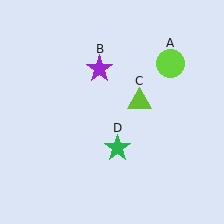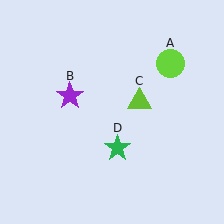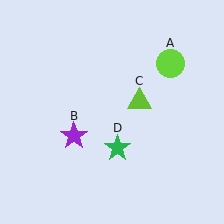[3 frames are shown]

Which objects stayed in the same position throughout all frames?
Lime circle (object A) and lime triangle (object C) and green star (object D) remained stationary.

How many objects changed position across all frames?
1 object changed position: purple star (object B).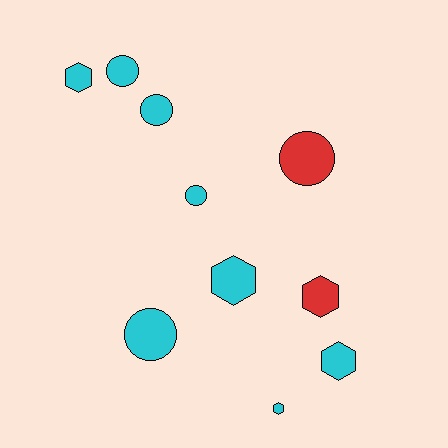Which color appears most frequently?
Cyan, with 8 objects.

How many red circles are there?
There is 1 red circle.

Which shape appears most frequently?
Hexagon, with 5 objects.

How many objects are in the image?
There are 10 objects.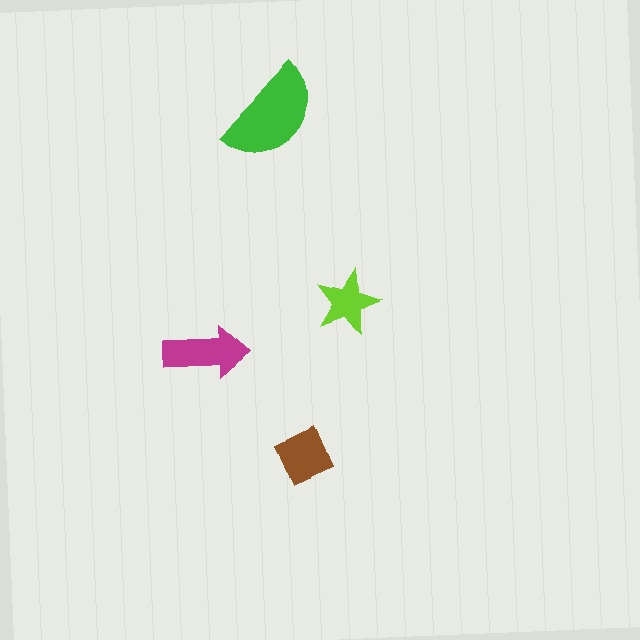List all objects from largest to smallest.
The green semicircle, the magenta arrow, the brown diamond, the lime star.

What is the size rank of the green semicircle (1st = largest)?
1st.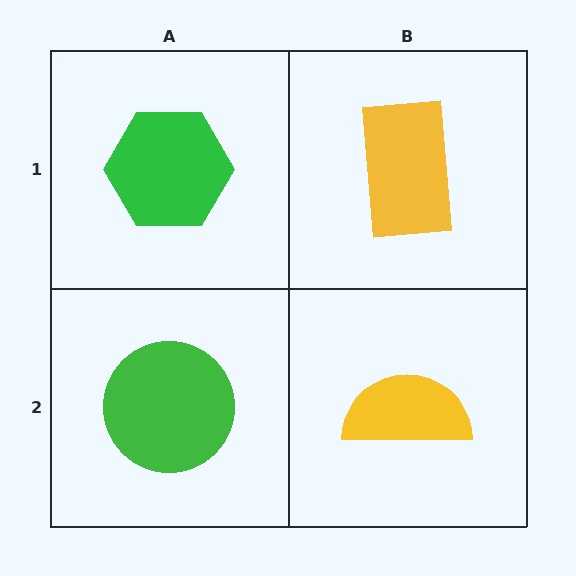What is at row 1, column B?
A yellow rectangle.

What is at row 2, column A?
A green circle.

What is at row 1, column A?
A green hexagon.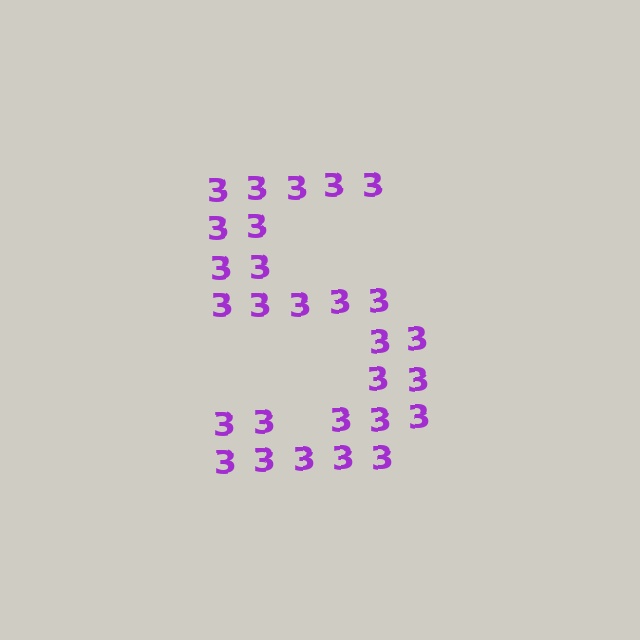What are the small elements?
The small elements are digit 3's.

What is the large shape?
The large shape is the digit 5.